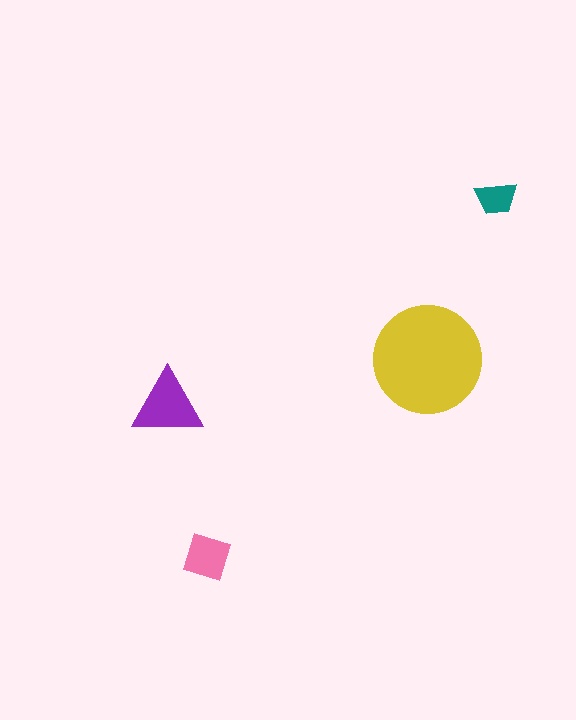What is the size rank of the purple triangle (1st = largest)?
2nd.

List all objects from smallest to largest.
The teal trapezoid, the pink diamond, the purple triangle, the yellow circle.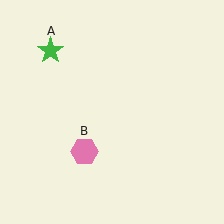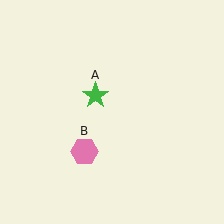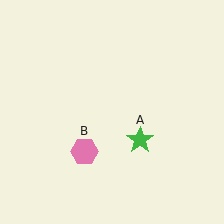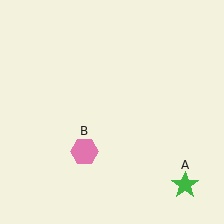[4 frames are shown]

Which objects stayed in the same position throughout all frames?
Pink hexagon (object B) remained stationary.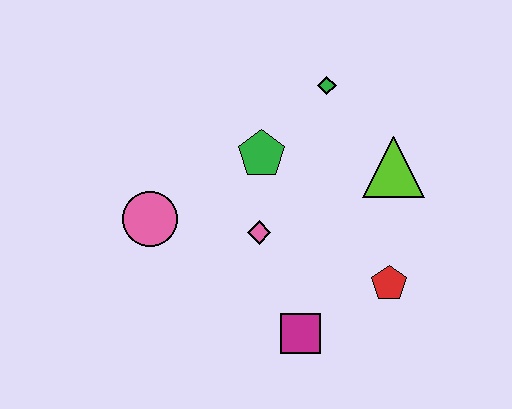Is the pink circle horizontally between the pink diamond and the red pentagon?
No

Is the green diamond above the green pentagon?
Yes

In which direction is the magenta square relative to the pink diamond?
The magenta square is below the pink diamond.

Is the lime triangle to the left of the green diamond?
No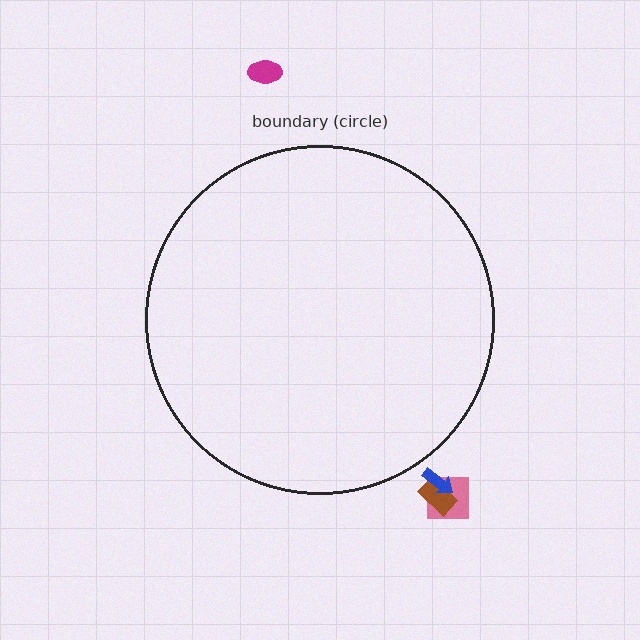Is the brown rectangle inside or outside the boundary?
Outside.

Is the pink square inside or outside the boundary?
Outside.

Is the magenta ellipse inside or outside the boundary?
Outside.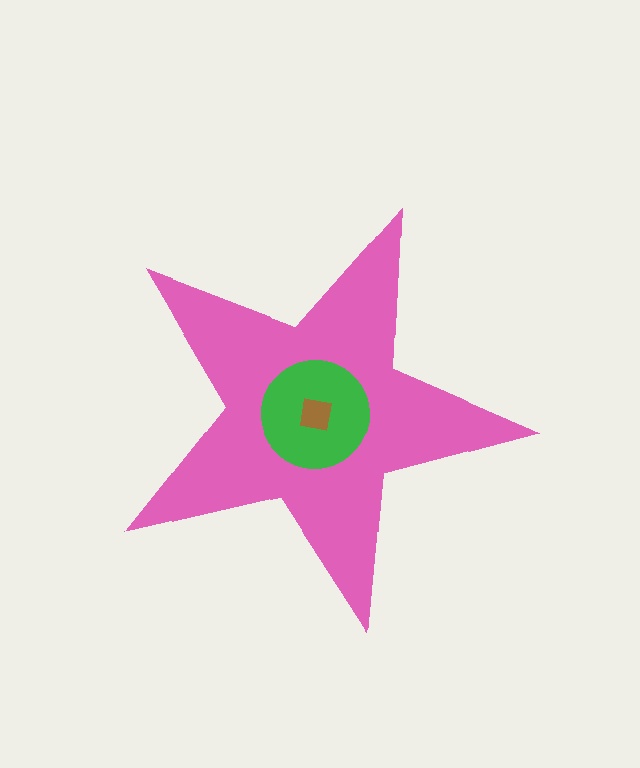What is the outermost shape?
The pink star.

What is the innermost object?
The brown square.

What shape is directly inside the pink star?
The green circle.